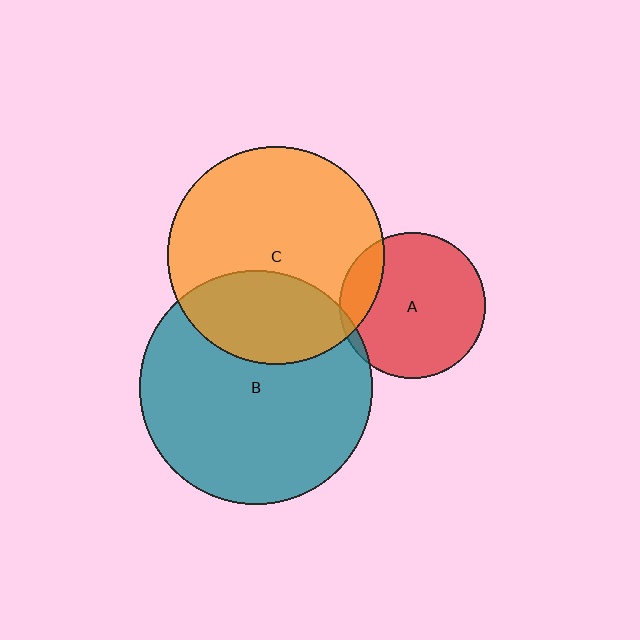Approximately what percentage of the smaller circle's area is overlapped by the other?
Approximately 30%.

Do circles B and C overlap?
Yes.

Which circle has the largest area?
Circle B (teal).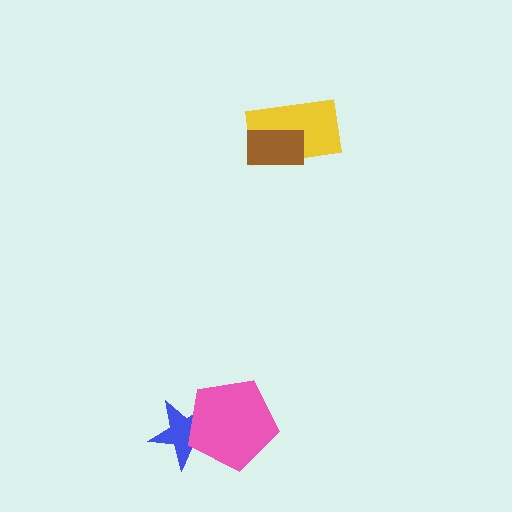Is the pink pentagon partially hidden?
No, no other shape covers it.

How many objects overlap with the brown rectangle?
1 object overlaps with the brown rectangle.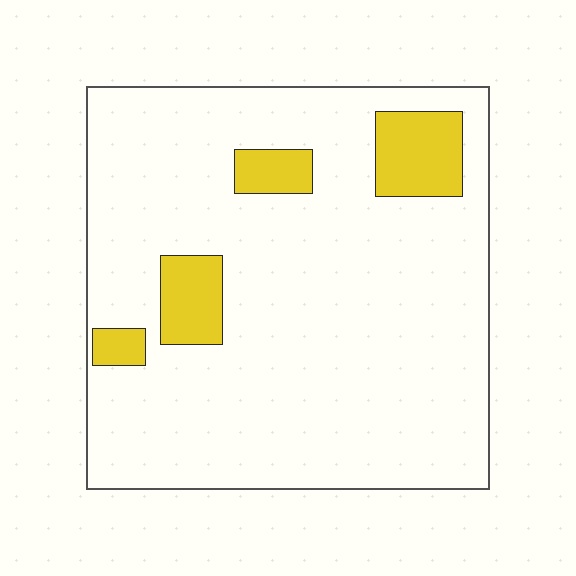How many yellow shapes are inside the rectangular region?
4.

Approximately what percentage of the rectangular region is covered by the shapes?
Approximately 10%.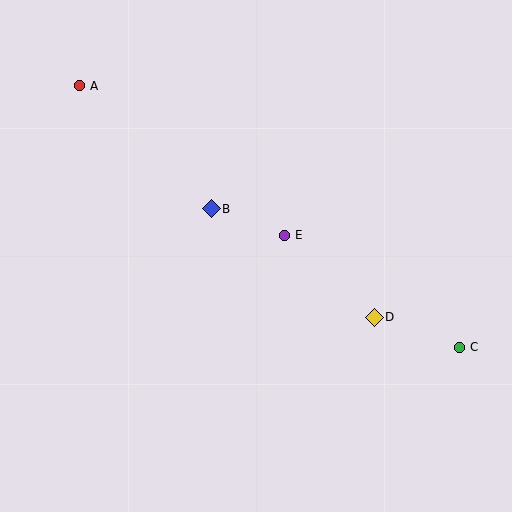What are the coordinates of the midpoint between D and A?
The midpoint between D and A is at (227, 202).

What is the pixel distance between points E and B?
The distance between E and B is 78 pixels.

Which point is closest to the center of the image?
Point E at (284, 235) is closest to the center.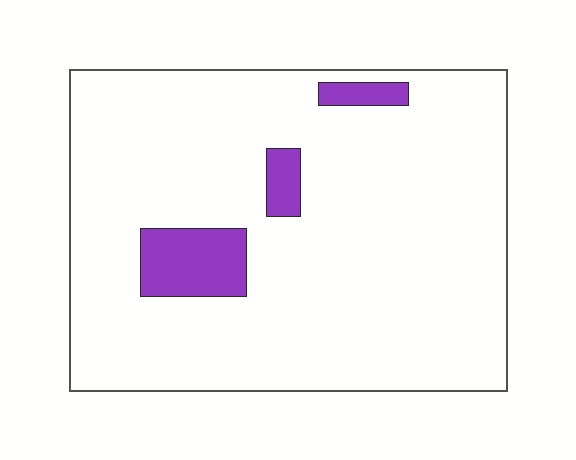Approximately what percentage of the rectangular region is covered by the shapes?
Approximately 10%.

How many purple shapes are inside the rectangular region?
3.